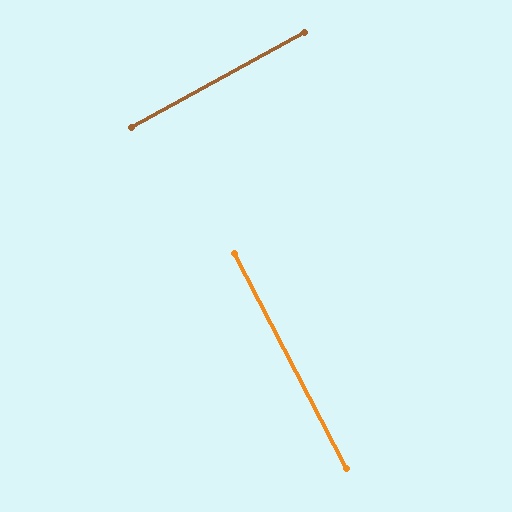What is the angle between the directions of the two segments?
Approximately 89 degrees.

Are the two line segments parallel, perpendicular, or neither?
Perpendicular — they meet at approximately 89°.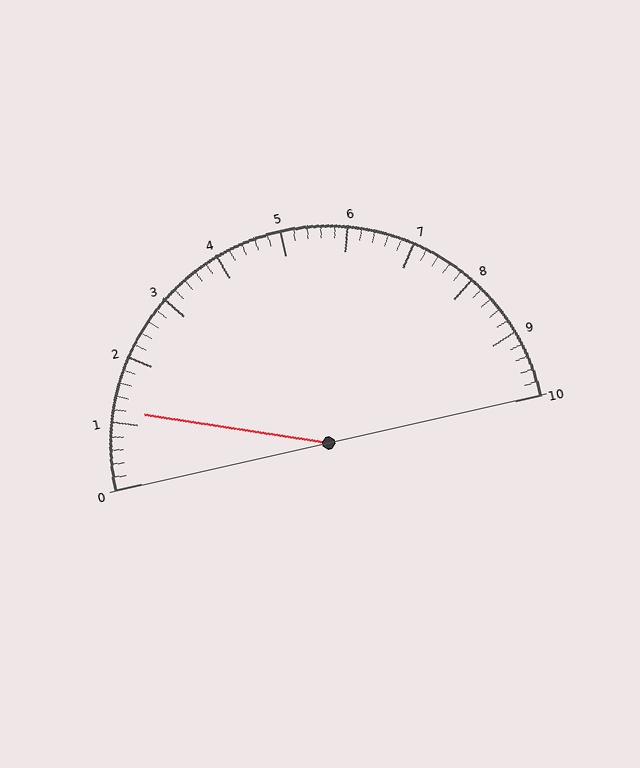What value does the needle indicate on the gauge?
The needle indicates approximately 1.2.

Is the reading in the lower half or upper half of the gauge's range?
The reading is in the lower half of the range (0 to 10).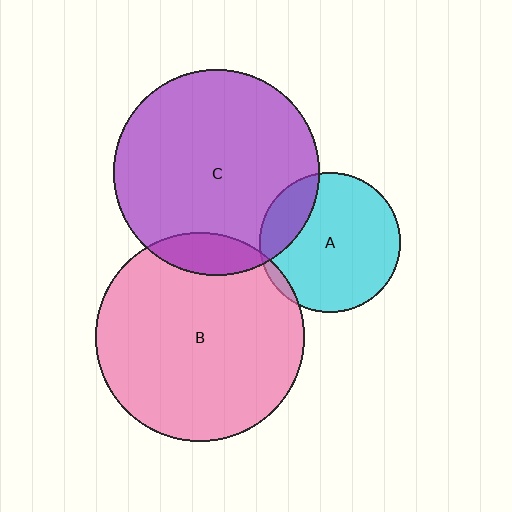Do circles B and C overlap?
Yes.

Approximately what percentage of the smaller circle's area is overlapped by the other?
Approximately 10%.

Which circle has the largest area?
Circle B (pink).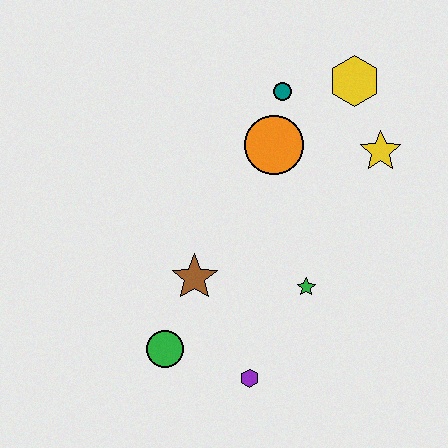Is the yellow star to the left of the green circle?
No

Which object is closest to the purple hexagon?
The green circle is closest to the purple hexagon.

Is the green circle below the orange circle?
Yes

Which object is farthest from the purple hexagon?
The yellow hexagon is farthest from the purple hexagon.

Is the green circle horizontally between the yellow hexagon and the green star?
No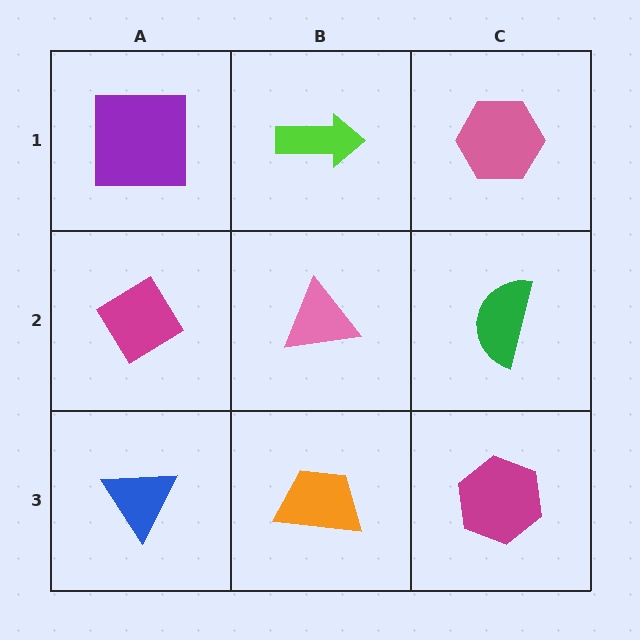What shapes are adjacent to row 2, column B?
A lime arrow (row 1, column B), an orange trapezoid (row 3, column B), a magenta diamond (row 2, column A), a green semicircle (row 2, column C).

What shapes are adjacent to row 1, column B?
A pink triangle (row 2, column B), a purple square (row 1, column A), a pink hexagon (row 1, column C).